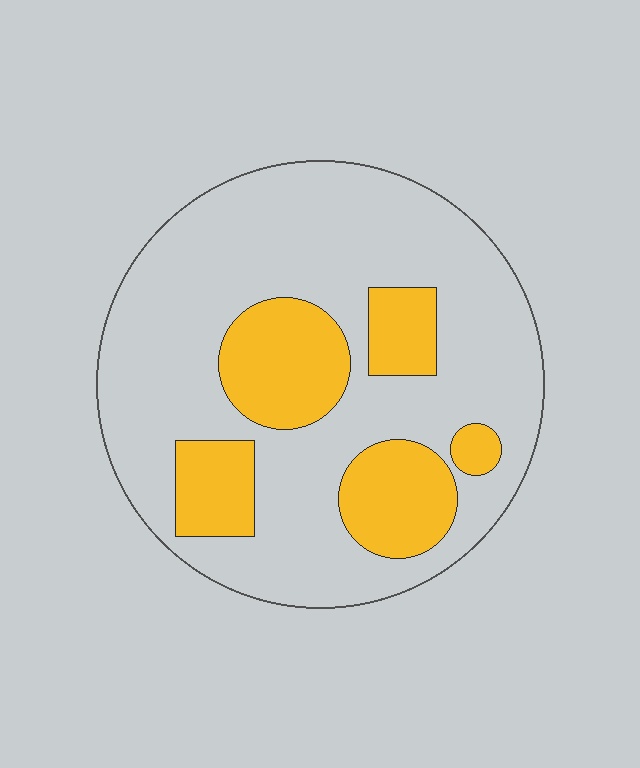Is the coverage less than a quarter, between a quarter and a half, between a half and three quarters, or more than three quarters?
Between a quarter and a half.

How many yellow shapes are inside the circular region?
5.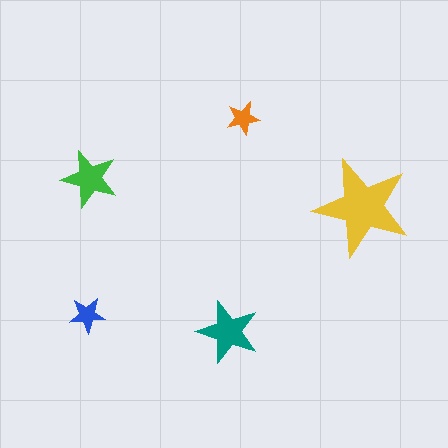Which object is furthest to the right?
The yellow star is rightmost.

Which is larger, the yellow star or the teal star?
The yellow one.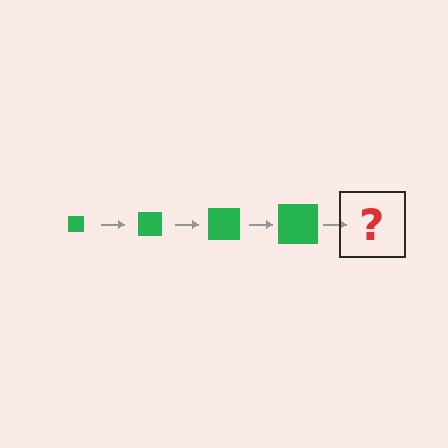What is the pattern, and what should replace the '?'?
The pattern is that the square gets progressively larger each step. The '?' should be a green square, larger than the previous one.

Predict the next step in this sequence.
The next step is a green square, larger than the previous one.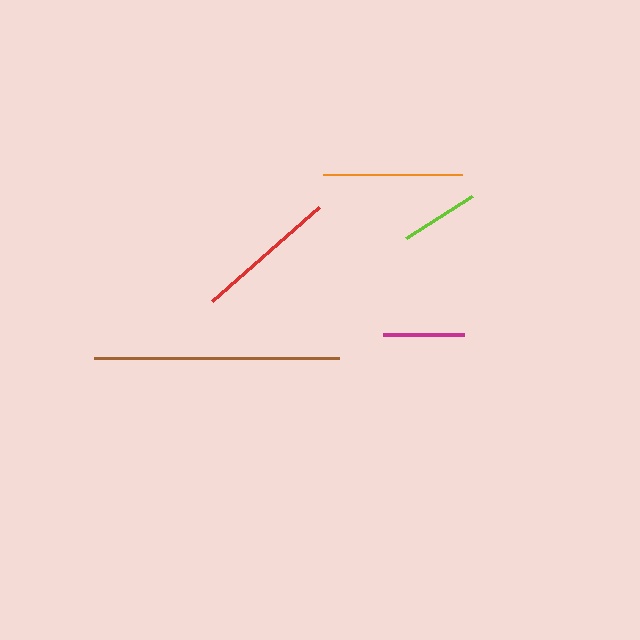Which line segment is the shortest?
The lime line is the shortest at approximately 78 pixels.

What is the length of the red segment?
The red segment is approximately 143 pixels long.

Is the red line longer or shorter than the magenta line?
The red line is longer than the magenta line.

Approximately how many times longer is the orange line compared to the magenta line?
The orange line is approximately 1.7 times the length of the magenta line.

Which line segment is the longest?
The brown line is the longest at approximately 245 pixels.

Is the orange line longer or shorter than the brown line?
The brown line is longer than the orange line.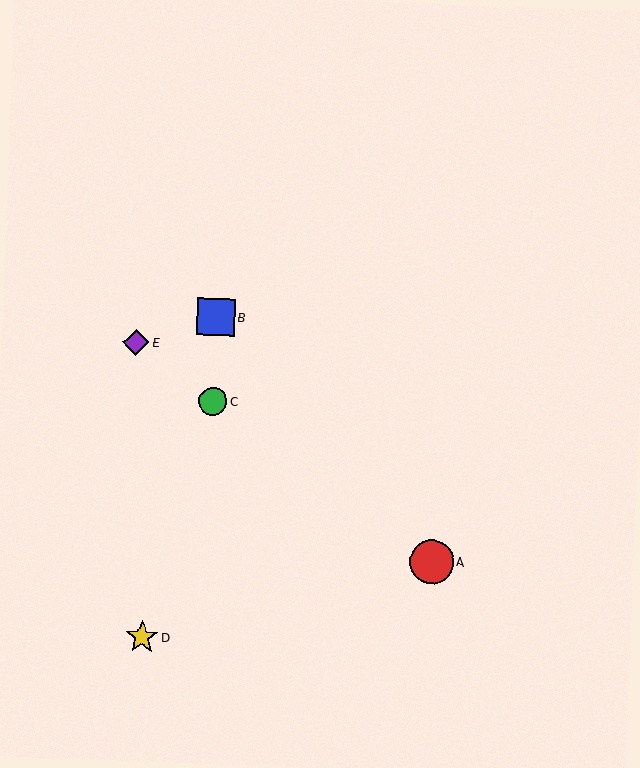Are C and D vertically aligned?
No, C is at x≈213 and D is at x≈142.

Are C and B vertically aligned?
Yes, both are at x≈213.